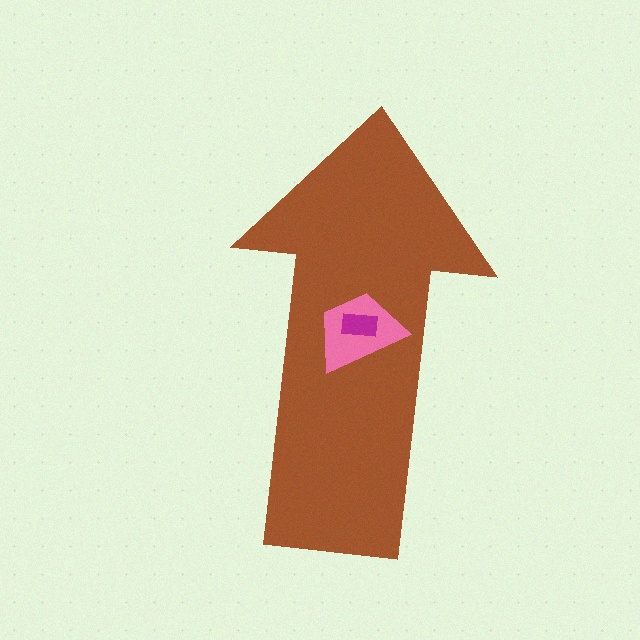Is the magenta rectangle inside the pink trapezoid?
Yes.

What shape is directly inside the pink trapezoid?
The magenta rectangle.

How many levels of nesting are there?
3.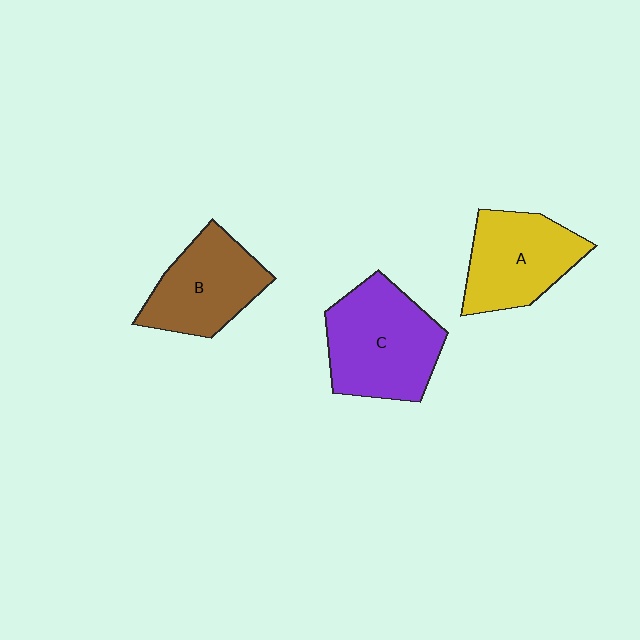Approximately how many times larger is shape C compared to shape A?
Approximately 1.2 times.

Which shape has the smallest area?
Shape B (brown).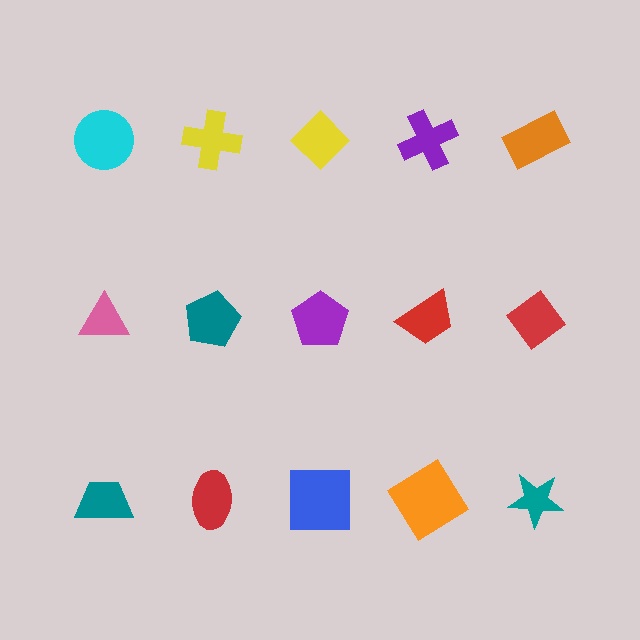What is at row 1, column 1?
A cyan circle.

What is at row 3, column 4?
An orange diamond.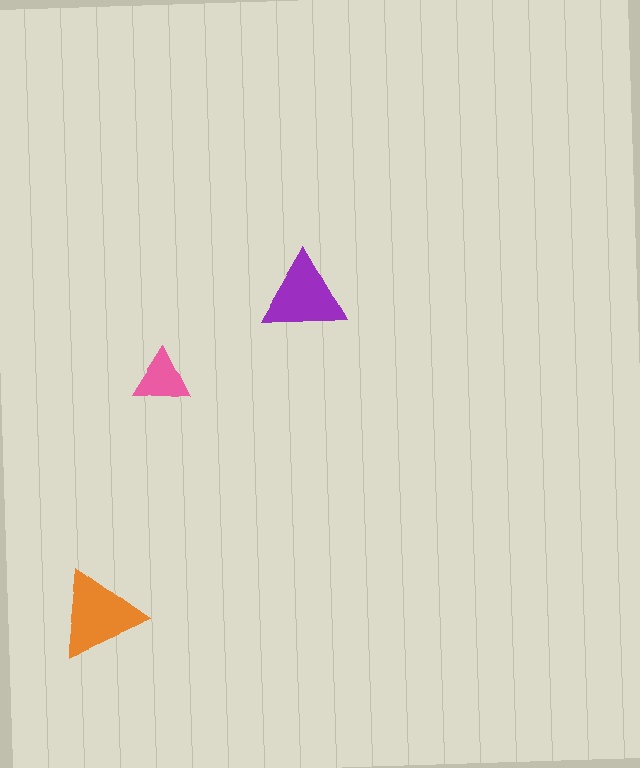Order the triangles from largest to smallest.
the orange one, the purple one, the pink one.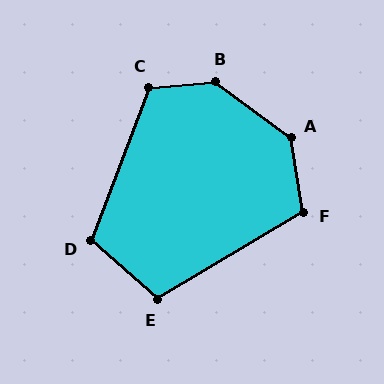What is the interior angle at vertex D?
Approximately 110 degrees (obtuse).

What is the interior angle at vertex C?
Approximately 116 degrees (obtuse).